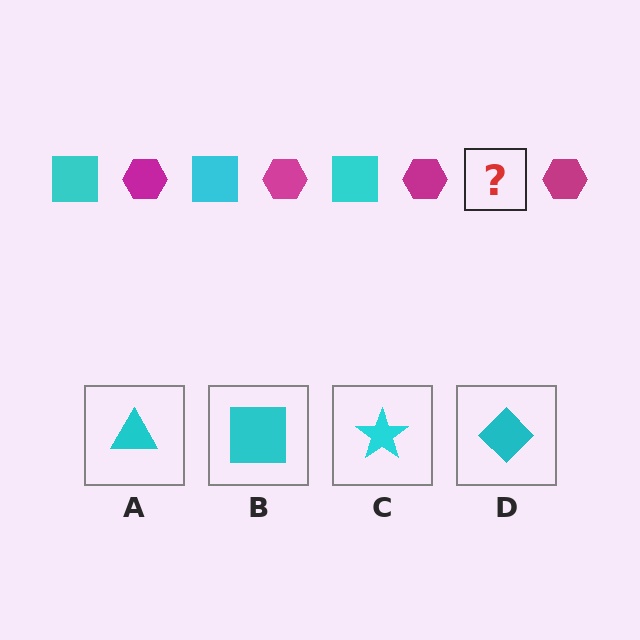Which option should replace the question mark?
Option B.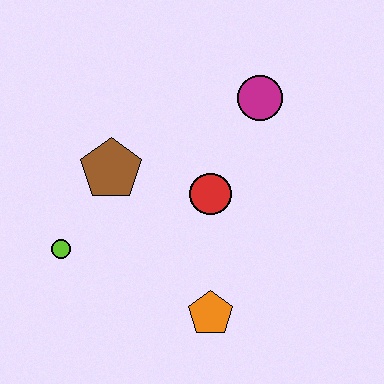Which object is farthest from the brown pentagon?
The orange pentagon is farthest from the brown pentagon.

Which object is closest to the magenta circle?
The red circle is closest to the magenta circle.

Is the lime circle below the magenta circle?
Yes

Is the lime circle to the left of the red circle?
Yes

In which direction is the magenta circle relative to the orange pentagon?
The magenta circle is above the orange pentagon.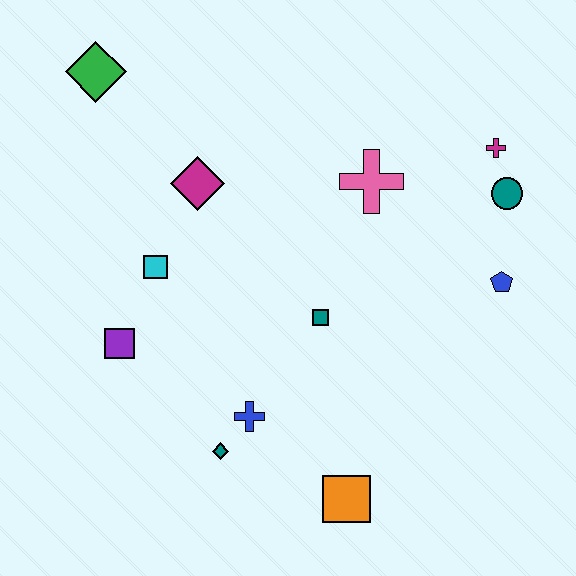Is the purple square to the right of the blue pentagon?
No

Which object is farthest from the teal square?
The green diamond is farthest from the teal square.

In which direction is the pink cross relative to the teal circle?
The pink cross is to the left of the teal circle.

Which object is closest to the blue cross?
The teal diamond is closest to the blue cross.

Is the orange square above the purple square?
No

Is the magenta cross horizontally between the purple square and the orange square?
No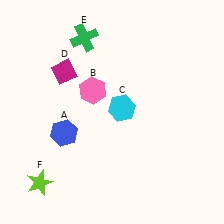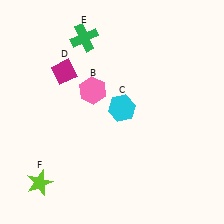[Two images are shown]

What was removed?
The blue hexagon (A) was removed in Image 2.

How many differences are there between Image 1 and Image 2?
There is 1 difference between the two images.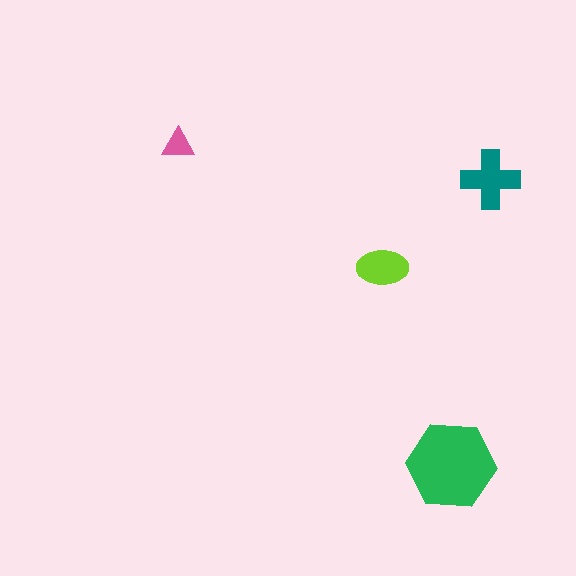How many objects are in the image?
There are 4 objects in the image.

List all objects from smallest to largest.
The pink triangle, the lime ellipse, the teal cross, the green hexagon.